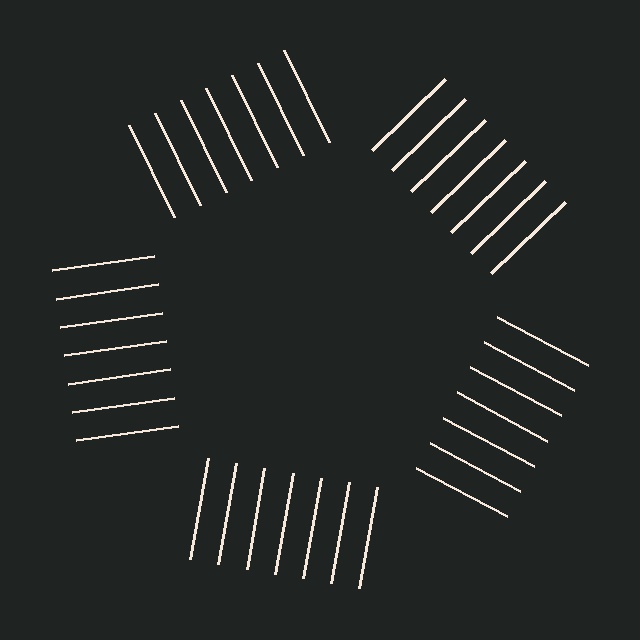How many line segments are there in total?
35 — 7 along each of the 5 edges.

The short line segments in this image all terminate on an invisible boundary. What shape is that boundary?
An illusory pentagon — the line segments terminate on its edges but no continuous stroke is drawn.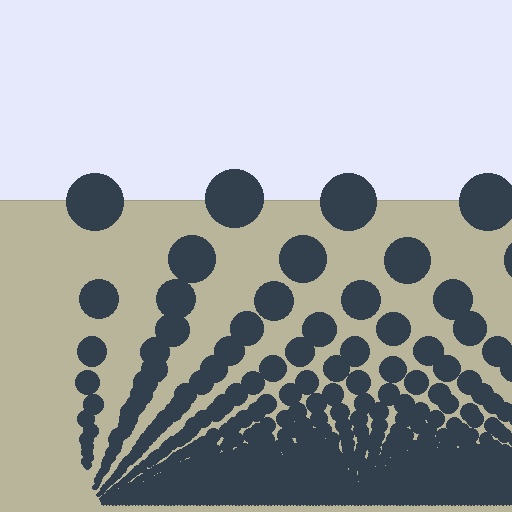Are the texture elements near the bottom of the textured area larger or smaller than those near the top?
Smaller. The gradient is inverted — elements near the bottom are smaller and denser.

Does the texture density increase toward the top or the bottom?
Density increases toward the bottom.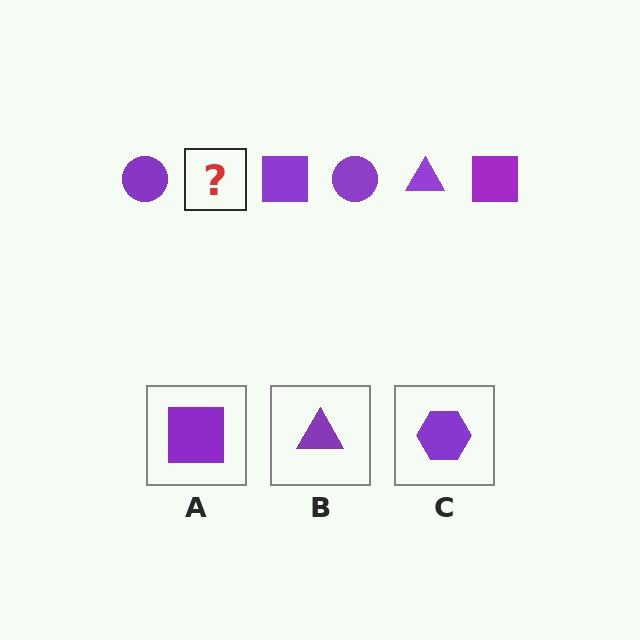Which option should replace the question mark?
Option B.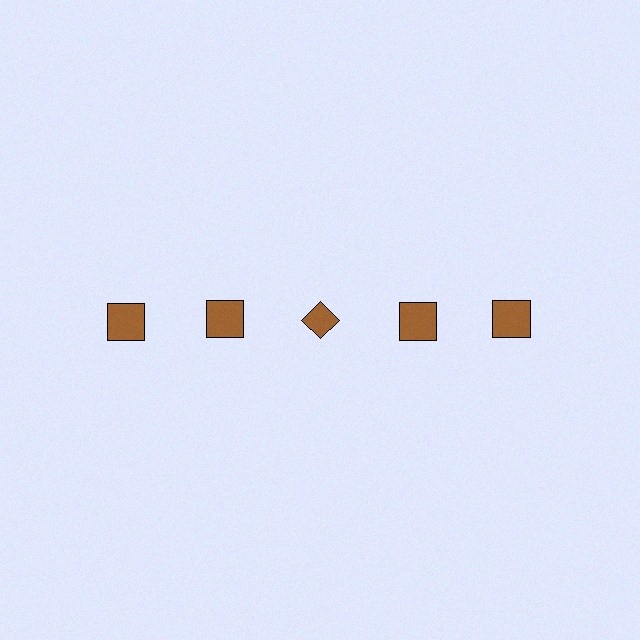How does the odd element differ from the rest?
It has a different shape: diamond instead of square.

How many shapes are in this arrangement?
There are 5 shapes arranged in a grid pattern.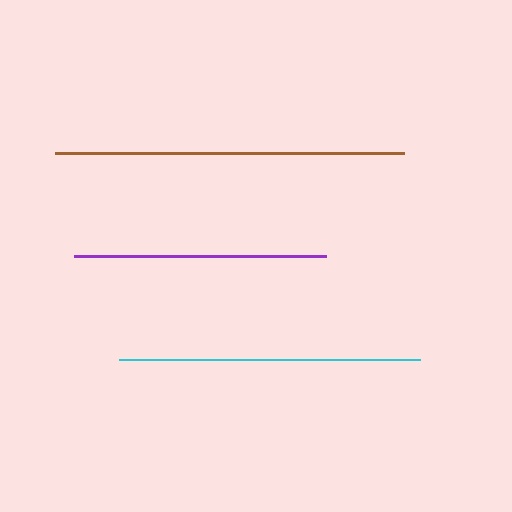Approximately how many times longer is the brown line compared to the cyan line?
The brown line is approximately 1.2 times the length of the cyan line.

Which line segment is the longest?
The brown line is the longest at approximately 349 pixels.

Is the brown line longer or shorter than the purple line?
The brown line is longer than the purple line.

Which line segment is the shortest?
The purple line is the shortest at approximately 252 pixels.